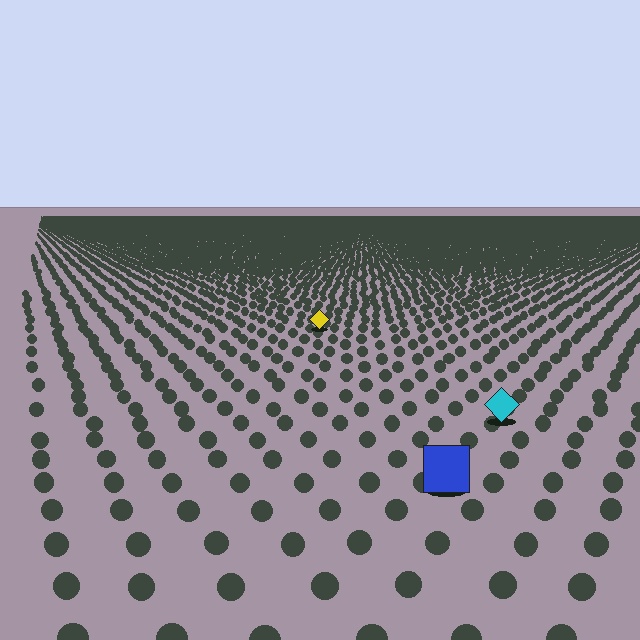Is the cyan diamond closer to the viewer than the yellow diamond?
Yes. The cyan diamond is closer — you can tell from the texture gradient: the ground texture is coarser near it.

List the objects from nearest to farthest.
From nearest to farthest: the blue square, the cyan diamond, the yellow diamond.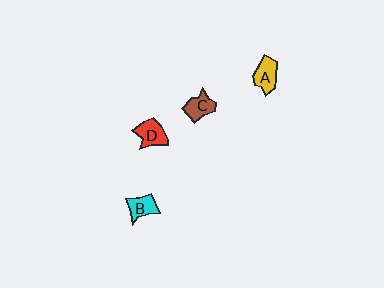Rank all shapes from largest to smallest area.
From largest to smallest: D (red), A (yellow), C (brown), B (cyan).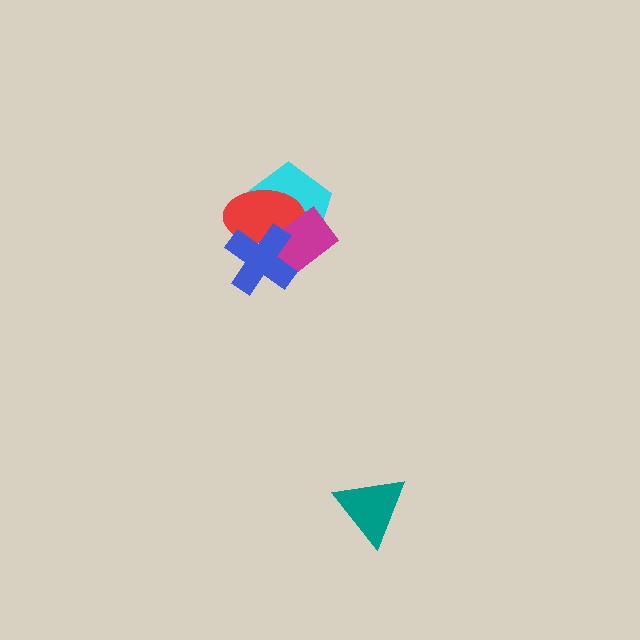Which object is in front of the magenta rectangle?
The blue cross is in front of the magenta rectangle.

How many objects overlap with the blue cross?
3 objects overlap with the blue cross.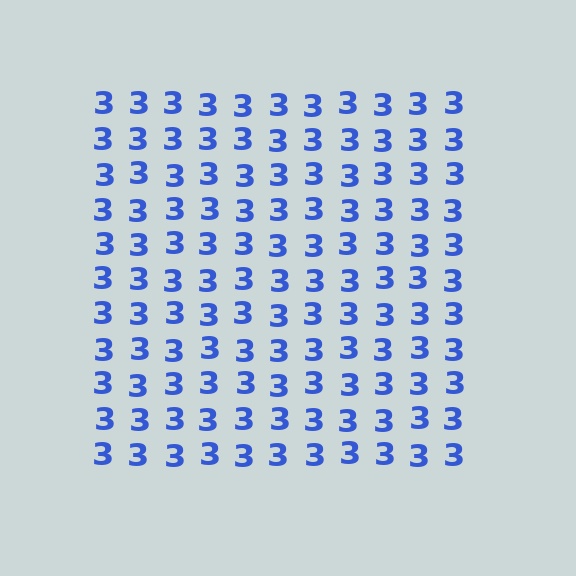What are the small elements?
The small elements are digit 3's.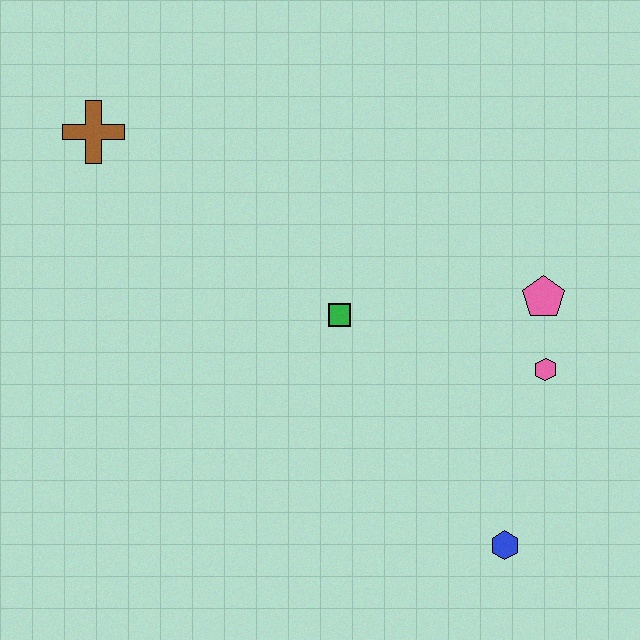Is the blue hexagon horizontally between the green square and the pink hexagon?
Yes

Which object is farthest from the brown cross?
The blue hexagon is farthest from the brown cross.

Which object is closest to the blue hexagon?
The pink hexagon is closest to the blue hexagon.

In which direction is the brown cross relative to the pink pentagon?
The brown cross is to the left of the pink pentagon.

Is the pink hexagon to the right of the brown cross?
Yes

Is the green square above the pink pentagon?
No